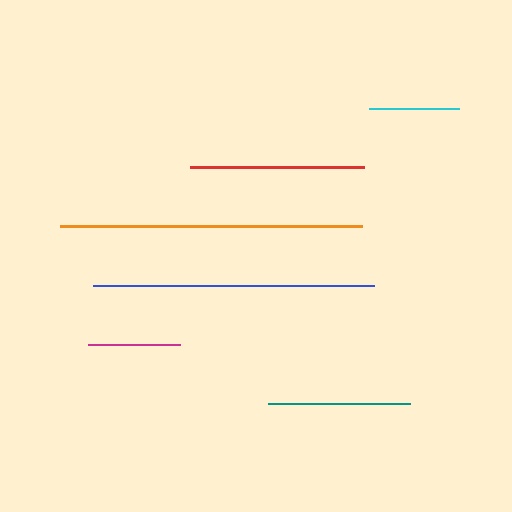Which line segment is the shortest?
The cyan line is the shortest at approximately 90 pixels.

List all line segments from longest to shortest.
From longest to shortest: orange, blue, red, teal, magenta, cyan.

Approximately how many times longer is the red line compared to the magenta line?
The red line is approximately 1.9 times the length of the magenta line.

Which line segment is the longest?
The orange line is the longest at approximately 302 pixels.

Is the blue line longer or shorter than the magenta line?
The blue line is longer than the magenta line.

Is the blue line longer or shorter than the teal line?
The blue line is longer than the teal line.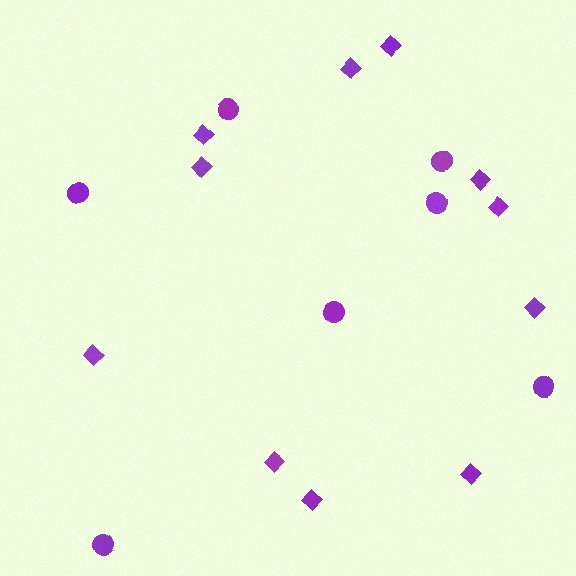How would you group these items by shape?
There are 2 groups: one group of circles (7) and one group of diamonds (11).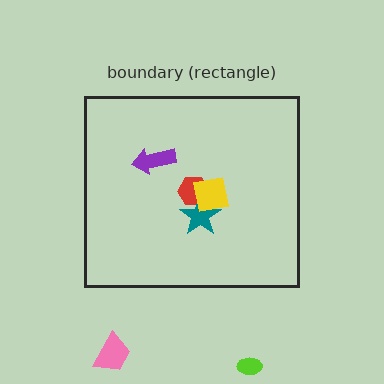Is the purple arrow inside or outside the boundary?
Inside.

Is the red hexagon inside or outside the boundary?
Inside.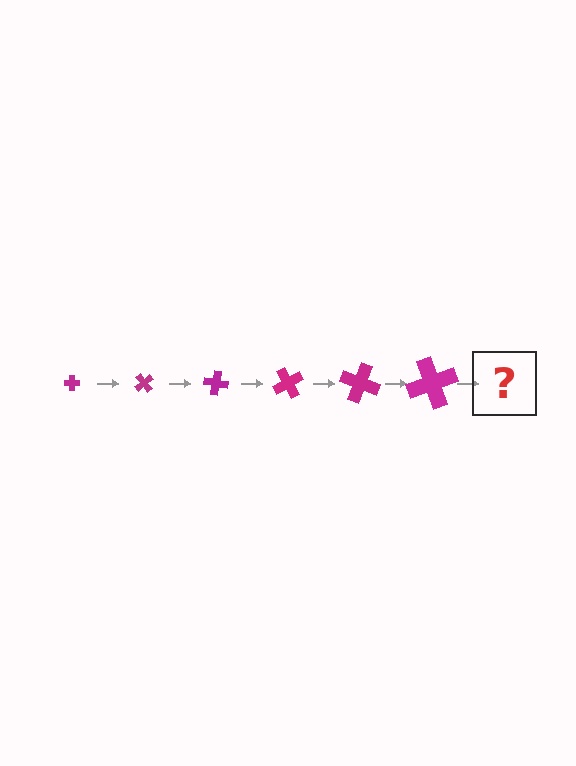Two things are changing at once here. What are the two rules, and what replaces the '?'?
The two rules are that the cross grows larger each step and it rotates 50 degrees each step. The '?' should be a cross, larger than the previous one and rotated 300 degrees from the start.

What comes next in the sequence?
The next element should be a cross, larger than the previous one and rotated 300 degrees from the start.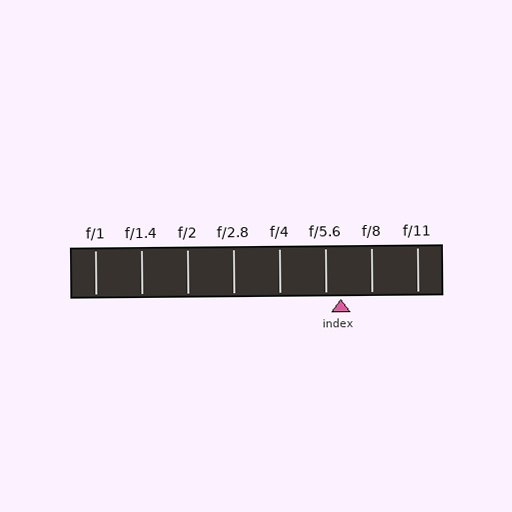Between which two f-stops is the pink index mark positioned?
The index mark is between f/5.6 and f/8.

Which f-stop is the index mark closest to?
The index mark is closest to f/5.6.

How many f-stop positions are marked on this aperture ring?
There are 8 f-stop positions marked.